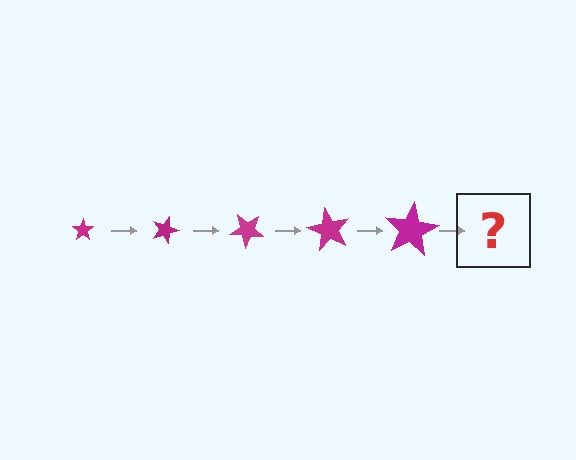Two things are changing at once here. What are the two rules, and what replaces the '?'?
The two rules are that the star grows larger each step and it rotates 20 degrees each step. The '?' should be a star, larger than the previous one and rotated 100 degrees from the start.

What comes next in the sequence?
The next element should be a star, larger than the previous one and rotated 100 degrees from the start.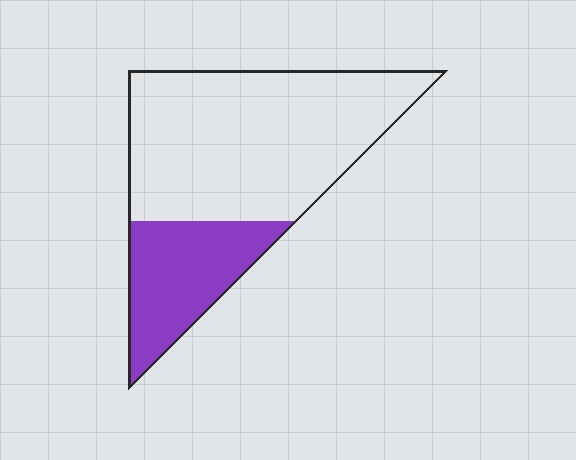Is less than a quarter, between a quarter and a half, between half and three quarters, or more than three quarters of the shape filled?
Between a quarter and a half.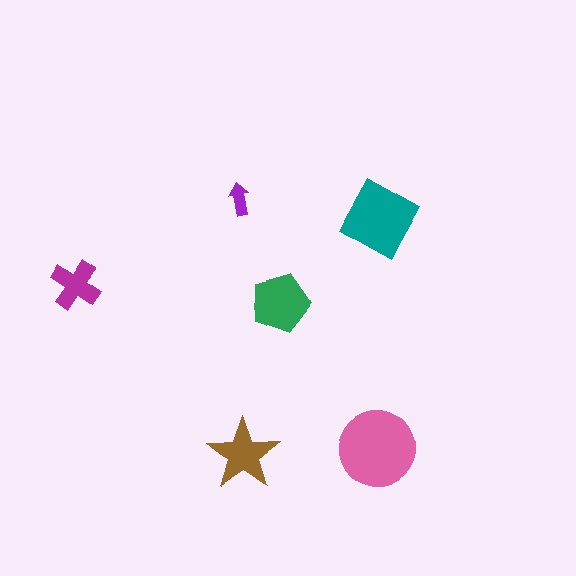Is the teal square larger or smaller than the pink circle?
Smaller.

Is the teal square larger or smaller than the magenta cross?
Larger.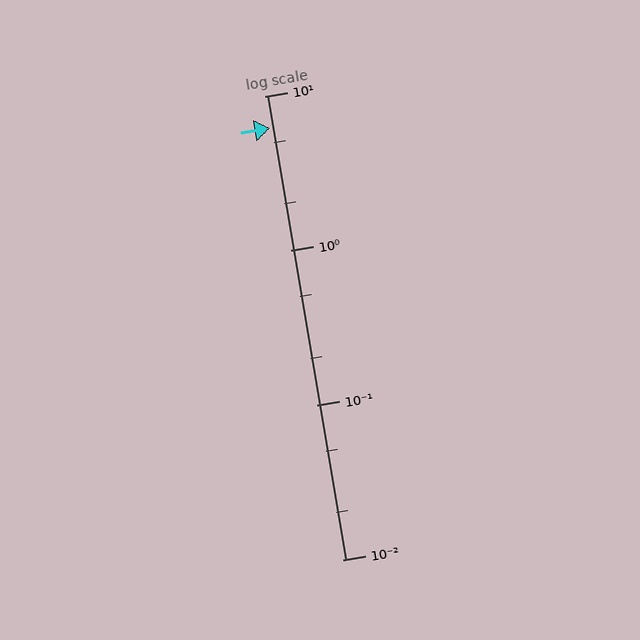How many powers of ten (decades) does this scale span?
The scale spans 3 decades, from 0.01 to 10.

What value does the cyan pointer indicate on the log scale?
The pointer indicates approximately 6.2.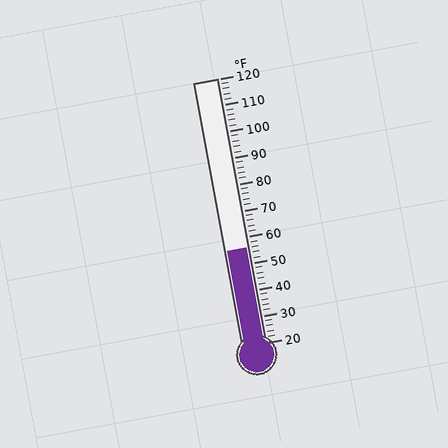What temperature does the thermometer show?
The thermometer shows approximately 56°F.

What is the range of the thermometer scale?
The thermometer scale ranges from 20°F to 120°F.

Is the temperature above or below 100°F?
The temperature is below 100°F.